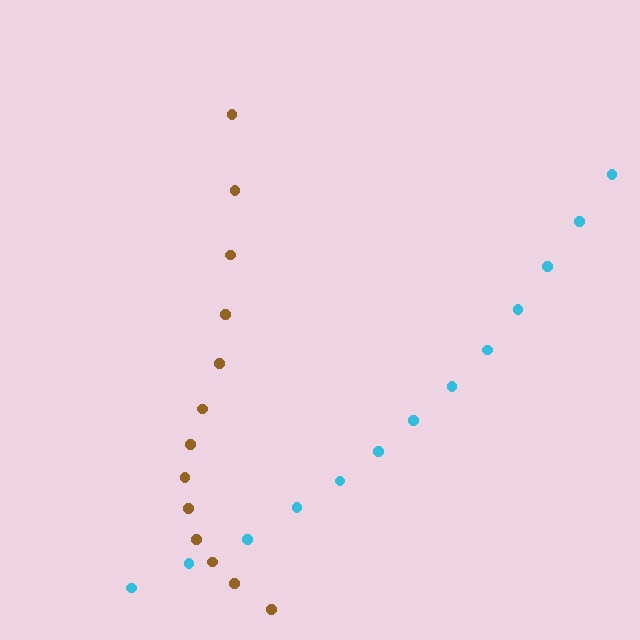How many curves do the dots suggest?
There are 2 distinct paths.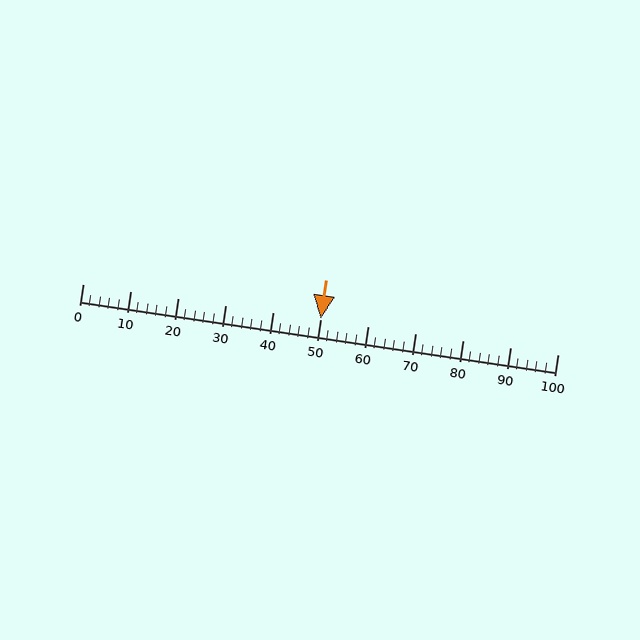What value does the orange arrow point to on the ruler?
The orange arrow points to approximately 50.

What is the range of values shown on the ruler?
The ruler shows values from 0 to 100.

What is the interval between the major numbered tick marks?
The major tick marks are spaced 10 units apart.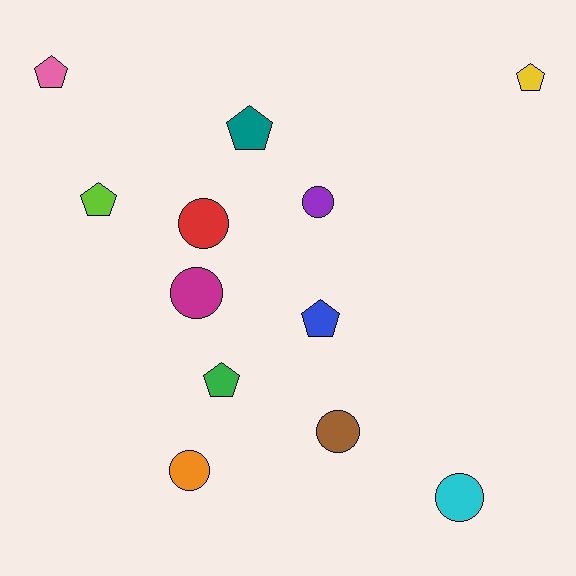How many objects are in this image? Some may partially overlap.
There are 12 objects.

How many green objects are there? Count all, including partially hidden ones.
There is 1 green object.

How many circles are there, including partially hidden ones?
There are 6 circles.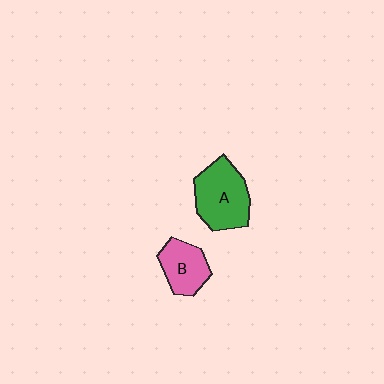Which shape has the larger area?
Shape A (green).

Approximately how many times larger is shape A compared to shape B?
Approximately 1.5 times.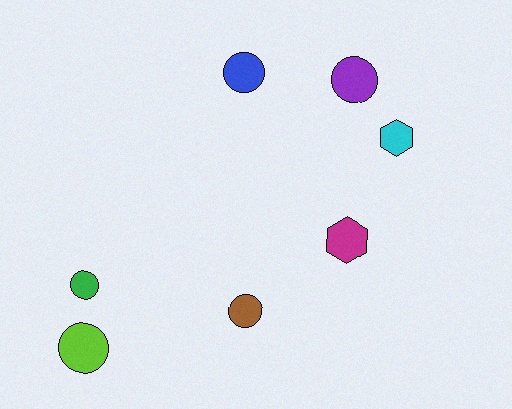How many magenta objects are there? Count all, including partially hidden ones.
There is 1 magenta object.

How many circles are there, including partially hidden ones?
There are 5 circles.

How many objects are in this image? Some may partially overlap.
There are 7 objects.